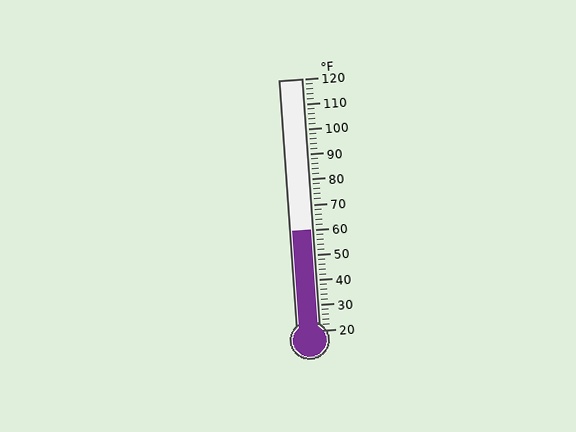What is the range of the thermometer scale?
The thermometer scale ranges from 20°F to 120°F.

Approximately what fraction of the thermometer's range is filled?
The thermometer is filled to approximately 40% of its range.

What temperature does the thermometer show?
The thermometer shows approximately 60°F.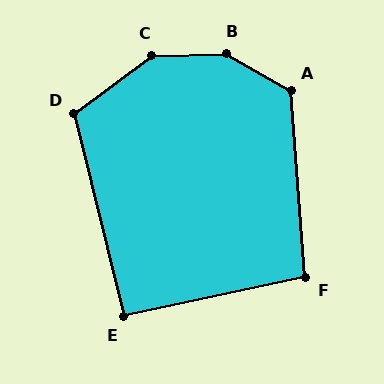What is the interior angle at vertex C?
Approximately 145 degrees (obtuse).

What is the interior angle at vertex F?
Approximately 98 degrees (obtuse).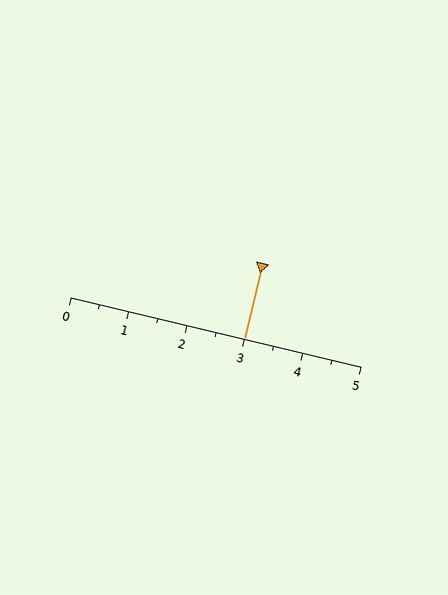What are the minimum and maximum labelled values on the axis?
The axis runs from 0 to 5.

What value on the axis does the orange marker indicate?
The marker indicates approximately 3.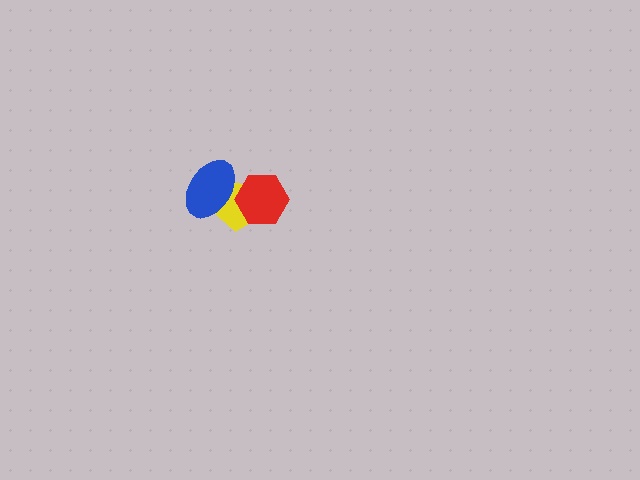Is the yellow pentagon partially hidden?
Yes, it is partially covered by another shape.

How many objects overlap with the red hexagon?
2 objects overlap with the red hexagon.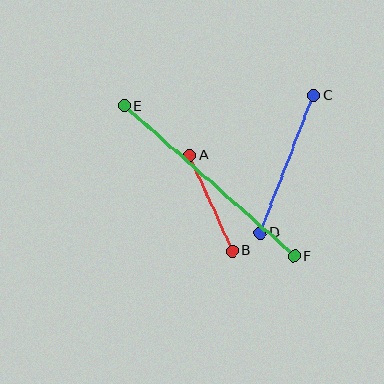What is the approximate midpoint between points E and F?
The midpoint is at approximately (209, 181) pixels.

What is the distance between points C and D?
The distance is approximately 147 pixels.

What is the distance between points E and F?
The distance is approximately 227 pixels.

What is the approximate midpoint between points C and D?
The midpoint is at approximately (287, 164) pixels.